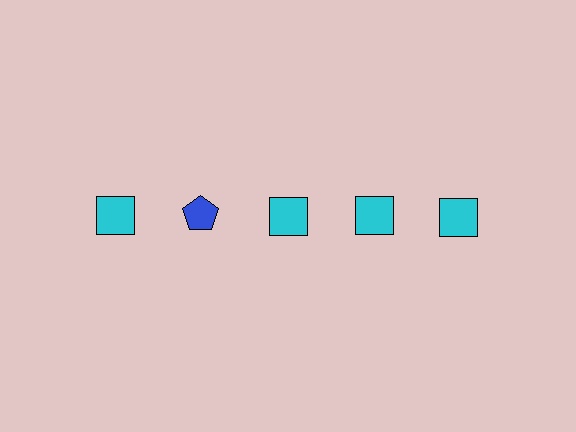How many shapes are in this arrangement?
There are 5 shapes arranged in a grid pattern.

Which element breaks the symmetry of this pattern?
The blue pentagon in the top row, second from left column breaks the symmetry. All other shapes are cyan squares.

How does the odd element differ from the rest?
It differs in both color (blue instead of cyan) and shape (pentagon instead of square).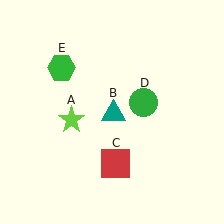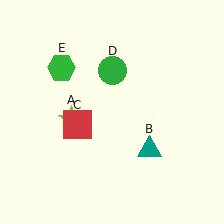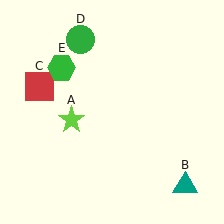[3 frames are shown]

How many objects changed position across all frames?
3 objects changed position: teal triangle (object B), red square (object C), green circle (object D).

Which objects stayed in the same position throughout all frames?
Lime star (object A) and green hexagon (object E) remained stationary.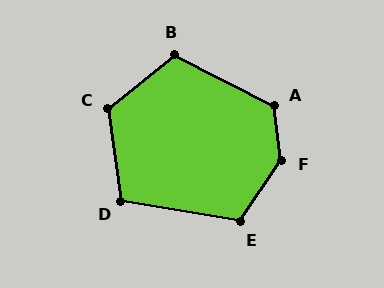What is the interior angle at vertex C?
Approximately 121 degrees (obtuse).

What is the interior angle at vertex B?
Approximately 114 degrees (obtuse).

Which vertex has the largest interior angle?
F, at approximately 138 degrees.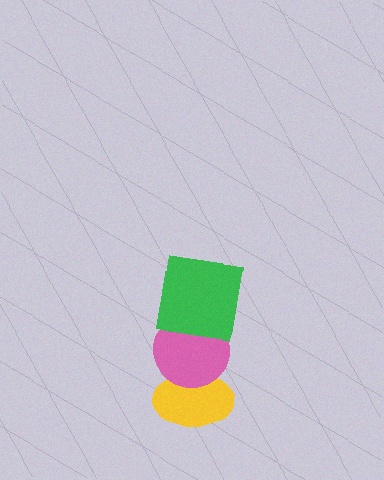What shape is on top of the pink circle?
The green square is on top of the pink circle.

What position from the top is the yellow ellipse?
The yellow ellipse is 3rd from the top.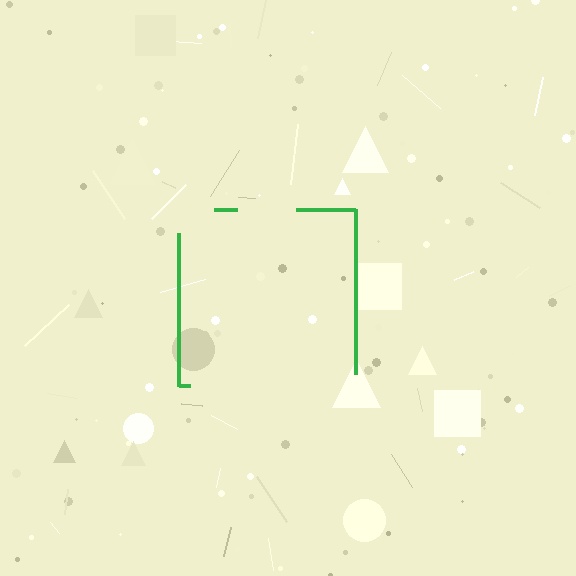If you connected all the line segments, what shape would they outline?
They would outline a square.